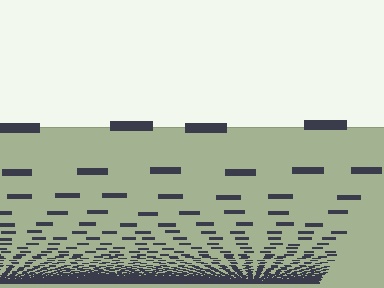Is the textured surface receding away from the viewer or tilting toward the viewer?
The surface appears to tilt toward the viewer. Texture elements get larger and sparser toward the top.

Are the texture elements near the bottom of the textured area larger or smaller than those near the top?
Smaller. The gradient is inverted — elements near the bottom are smaller and denser.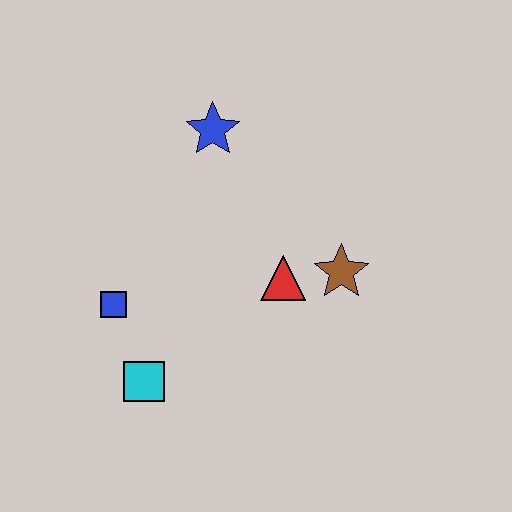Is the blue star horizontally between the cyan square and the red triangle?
Yes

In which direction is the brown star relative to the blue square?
The brown star is to the right of the blue square.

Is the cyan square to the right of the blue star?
No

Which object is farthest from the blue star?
The cyan square is farthest from the blue star.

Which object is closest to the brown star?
The red triangle is closest to the brown star.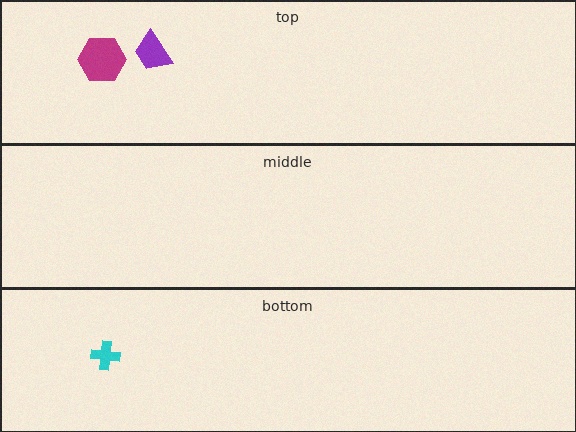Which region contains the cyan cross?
The bottom region.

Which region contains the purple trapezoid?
The top region.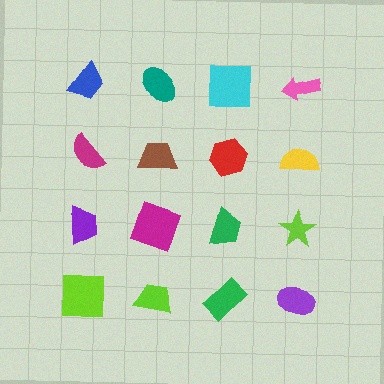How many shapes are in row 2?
4 shapes.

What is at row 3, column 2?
A magenta square.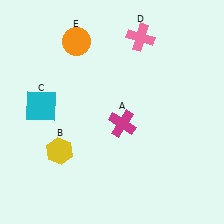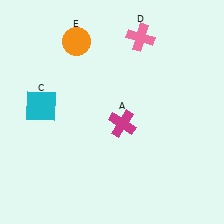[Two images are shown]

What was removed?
The yellow hexagon (B) was removed in Image 2.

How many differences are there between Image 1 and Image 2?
There is 1 difference between the two images.